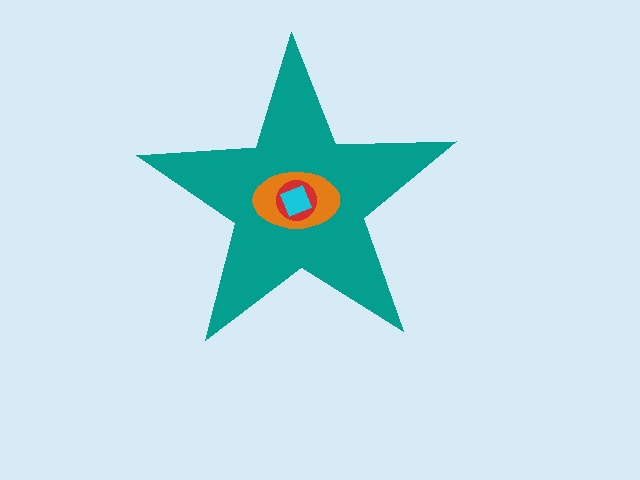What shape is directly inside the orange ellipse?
The red circle.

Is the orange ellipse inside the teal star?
Yes.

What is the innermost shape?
The cyan diamond.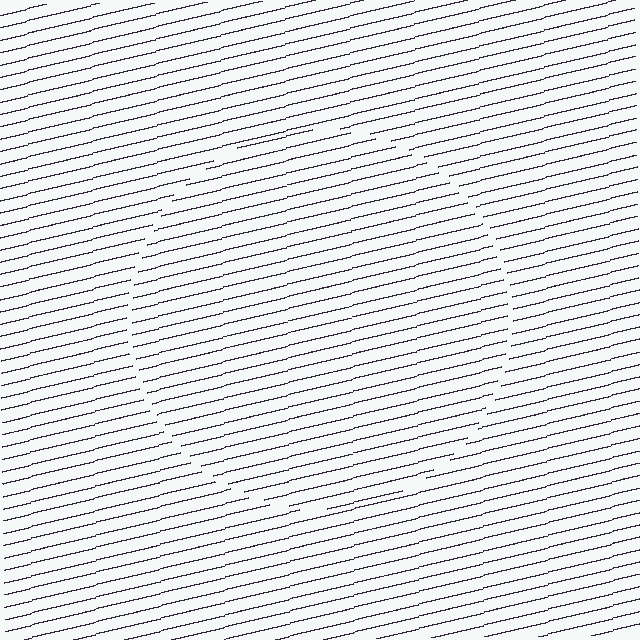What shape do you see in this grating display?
An illusory circle. The interior of the shape contains the same grating, shifted by half a period — the contour is defined by the phase discontinuity where line-ends from the inner and outer gratings abut.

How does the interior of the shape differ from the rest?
The interior of the shape contains the same grating, shifted by half a period — the contour is defined by the phase discontinuity where line-ends from the inner and outer gratings abut.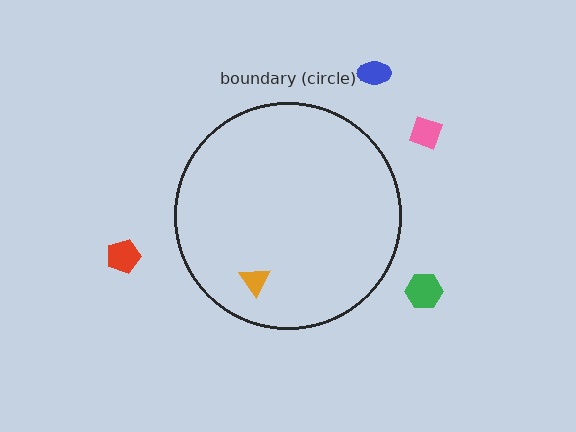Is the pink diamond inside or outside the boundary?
Outside.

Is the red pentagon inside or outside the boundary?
Outside.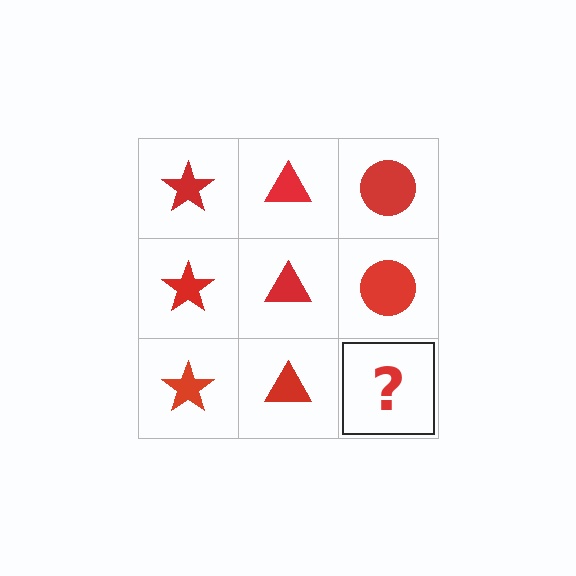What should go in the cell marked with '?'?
The missing cell should contain a red circle.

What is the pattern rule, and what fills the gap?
The rule is that each column has a consistent shape. The gap should be filled with a red circle.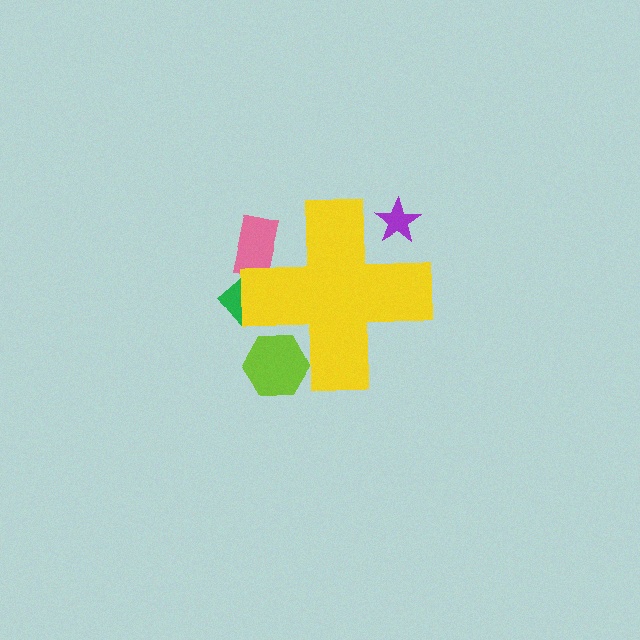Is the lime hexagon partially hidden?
Yes, the lime hexagon is partially hidden behind the yellow cross.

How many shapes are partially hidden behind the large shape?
4 shapes are partially hidden.